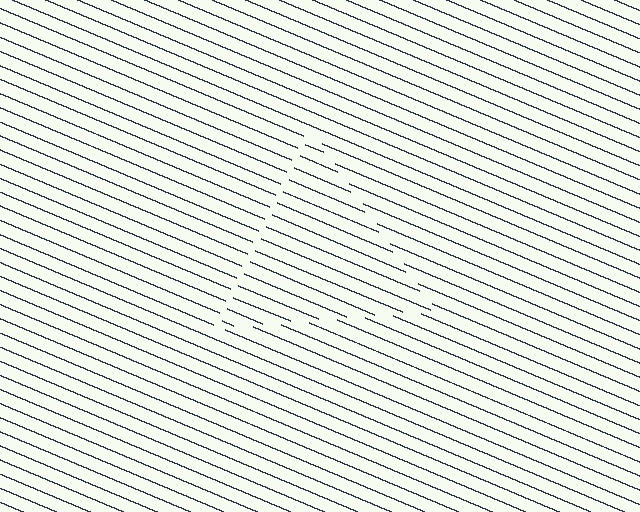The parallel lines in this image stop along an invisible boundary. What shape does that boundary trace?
An illusory triangle. The interior of the shape contains the same grating, shifted by half a period — the contour is defined by the phase discontinuity where line-ends from the inner and outer gratings abut.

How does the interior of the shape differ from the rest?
The interior of the shape contains the same grating, shifted by half a period — the contour is defined by the phase discontinuity where line-ends from the inner and outer gratings abut.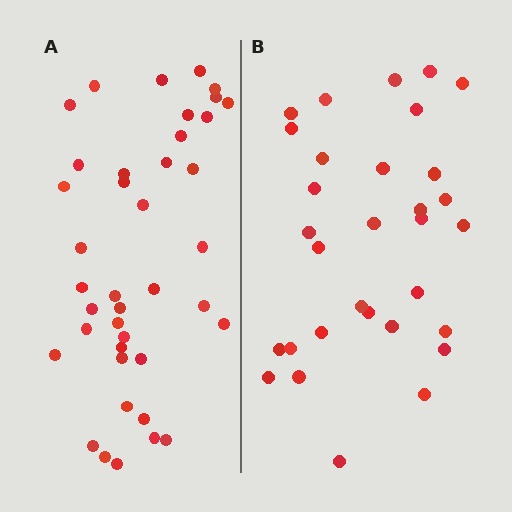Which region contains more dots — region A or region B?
Region A (the left region) has more dots.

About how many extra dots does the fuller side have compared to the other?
Region A has roughly 8 or so more dots than region B.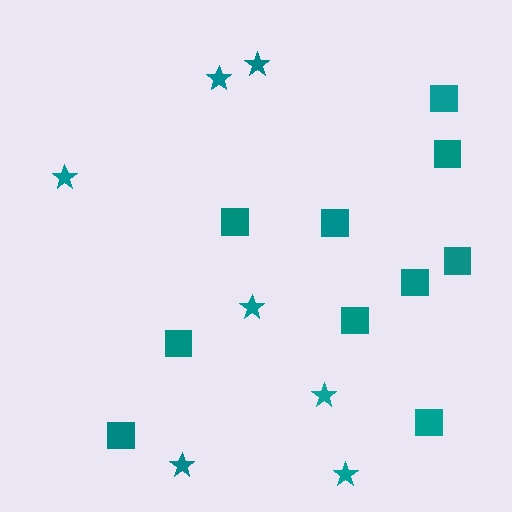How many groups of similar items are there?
There are 2 groups: one group of stars (7) and one group of squares (10).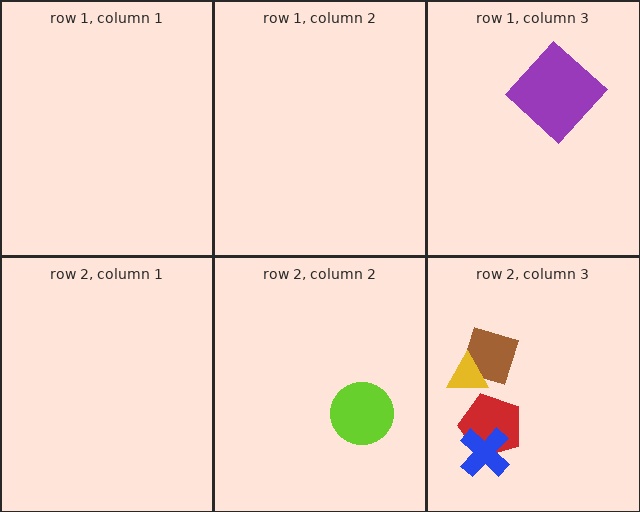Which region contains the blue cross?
The row 2, column 3 region.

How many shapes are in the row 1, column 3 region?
1.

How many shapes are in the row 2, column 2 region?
1.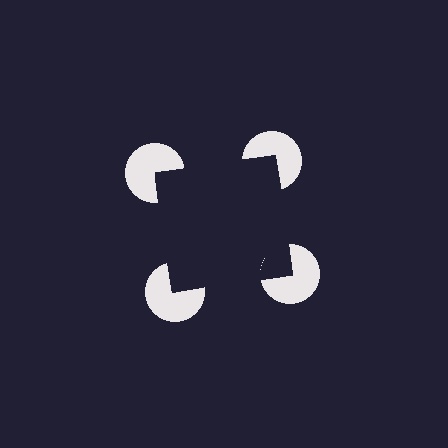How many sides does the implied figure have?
4 sides.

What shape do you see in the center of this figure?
An illusory square — its edges are inferred from the aligned wedge cuts in the pac-man discs, not physically drawn.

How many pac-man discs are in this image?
There are 4 — one at each vertex of the illusory square.